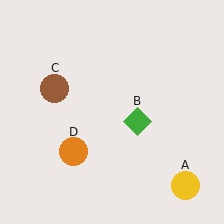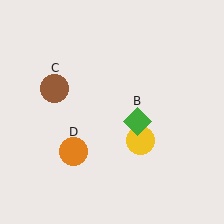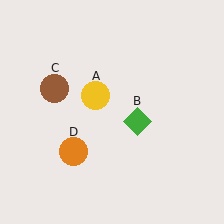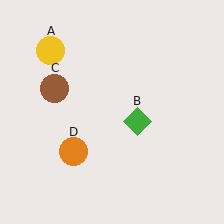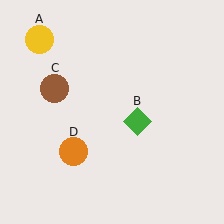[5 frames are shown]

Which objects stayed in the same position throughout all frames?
Green diamond (object B) and brown circle (object C) and orange circle (object D) remained stationary.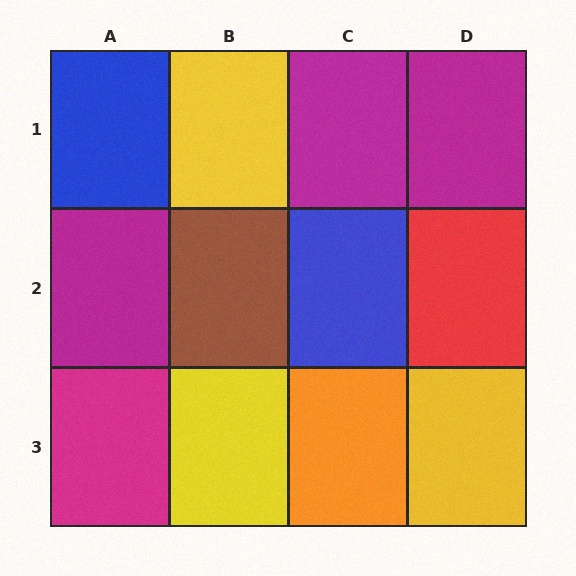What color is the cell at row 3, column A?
Magenta.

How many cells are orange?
1 cell is orange.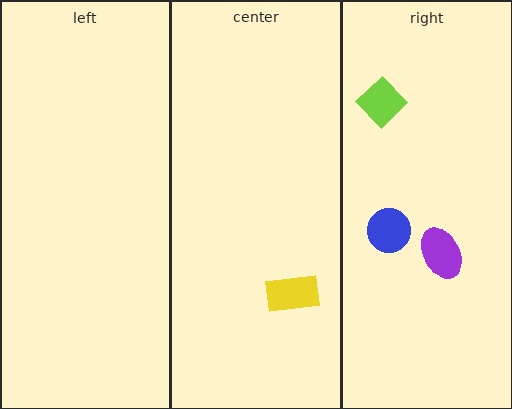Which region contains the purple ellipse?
The right region.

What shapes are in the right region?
The lime diamond, the blue circle, the purple ellipse.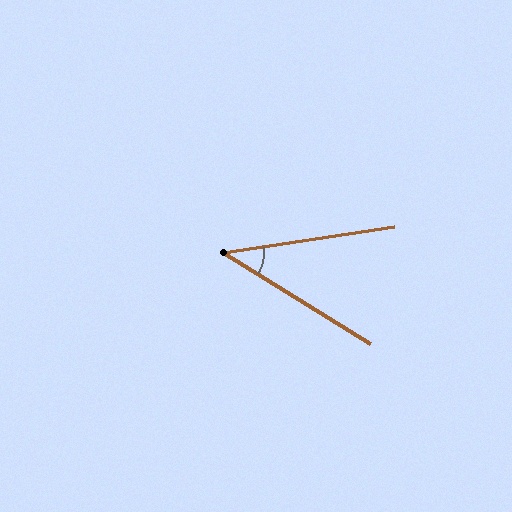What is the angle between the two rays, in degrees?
Approximately 41 degrees.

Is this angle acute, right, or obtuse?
It is acute.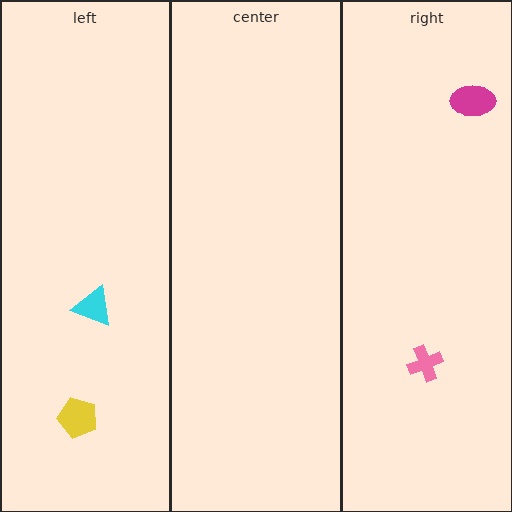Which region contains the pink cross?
The right region.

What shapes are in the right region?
The pink cross, the magenta ellipse.